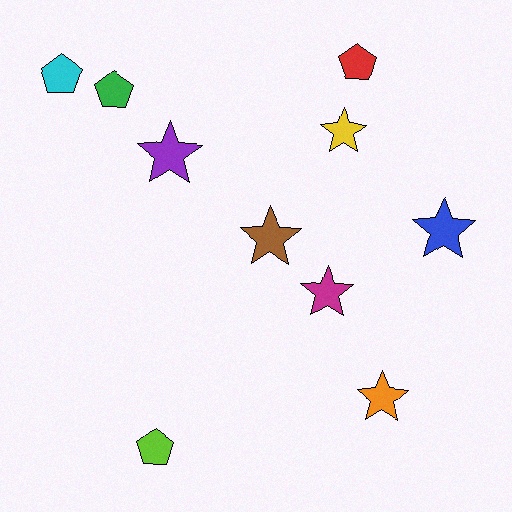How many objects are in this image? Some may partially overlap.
There are 10 objects.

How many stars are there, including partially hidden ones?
There are 6 stars.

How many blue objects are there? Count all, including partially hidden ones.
There is 1 blue object.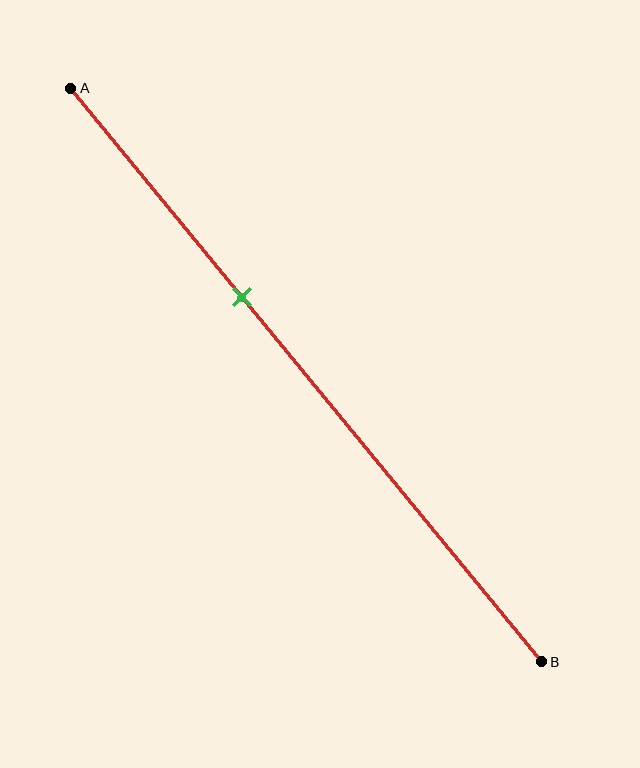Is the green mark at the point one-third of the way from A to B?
No, the mark is at about 35% from A, not at the 33% one-third point.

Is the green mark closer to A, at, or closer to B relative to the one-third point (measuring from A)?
The green mark is closer to point B than the one-third point of segment AB.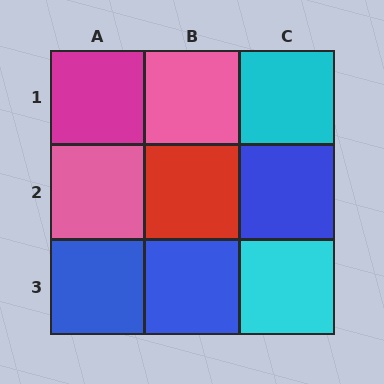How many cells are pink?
2 cells are pink.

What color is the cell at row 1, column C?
Cyan.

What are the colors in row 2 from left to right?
Pink, red, blue.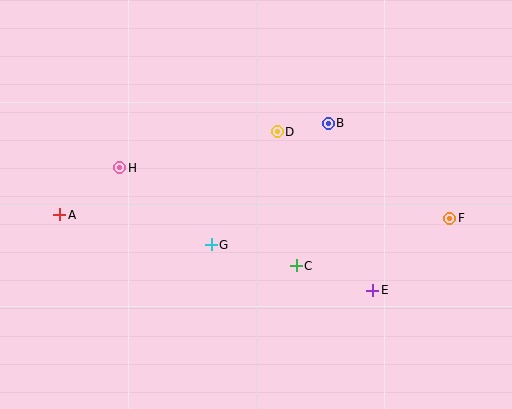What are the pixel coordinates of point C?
Point C is at (296, 266).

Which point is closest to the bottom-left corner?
Point A is closest to the bottom-left corner.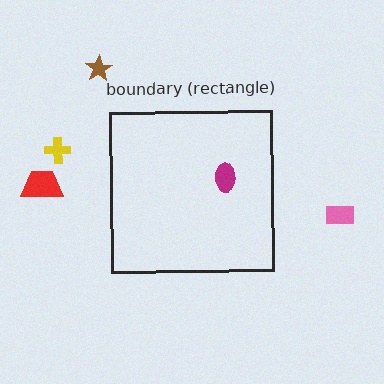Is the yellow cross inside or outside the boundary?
Outside.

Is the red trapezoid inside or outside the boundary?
Outside.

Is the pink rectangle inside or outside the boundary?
Outside.